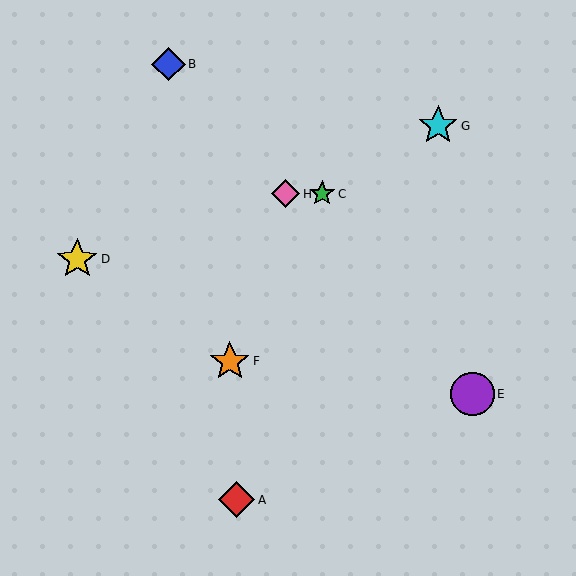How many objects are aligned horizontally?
2 objects (C, H) are aligned horizontally.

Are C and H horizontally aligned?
Yes, both are at y≈194.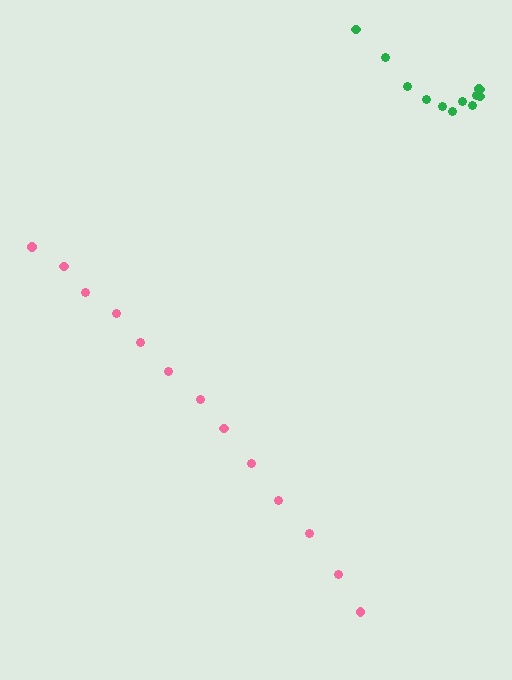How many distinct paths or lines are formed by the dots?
There are 2 distinct paths.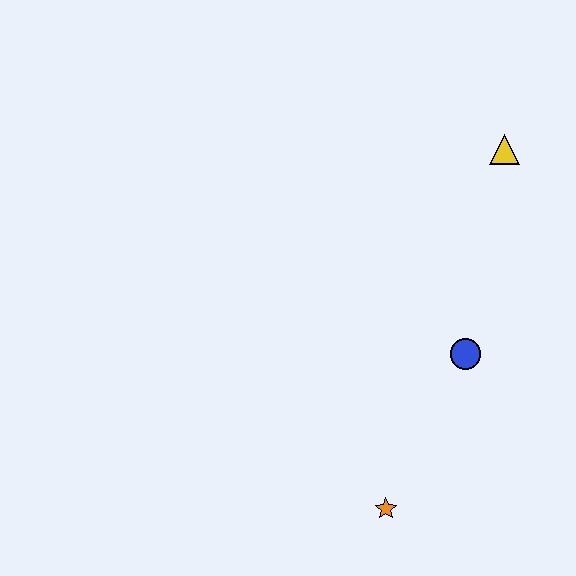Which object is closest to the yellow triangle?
The blue circle is closest to the yellow triangle.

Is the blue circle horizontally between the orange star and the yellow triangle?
Yes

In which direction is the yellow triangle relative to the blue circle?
The yellow triangle is above the blue circle.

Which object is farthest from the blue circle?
The yellow triangle is farthest from the blue circle.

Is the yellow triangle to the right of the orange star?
Yes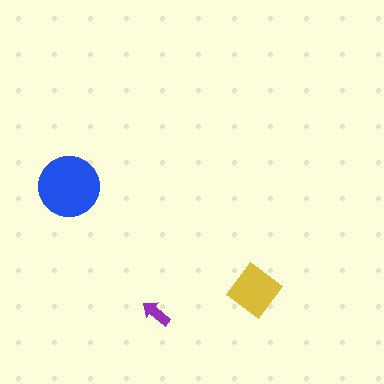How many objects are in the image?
There are 3 objects in the image.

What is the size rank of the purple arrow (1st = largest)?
3rd.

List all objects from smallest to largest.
The purple arrow, the yellow diamond, the blue circle.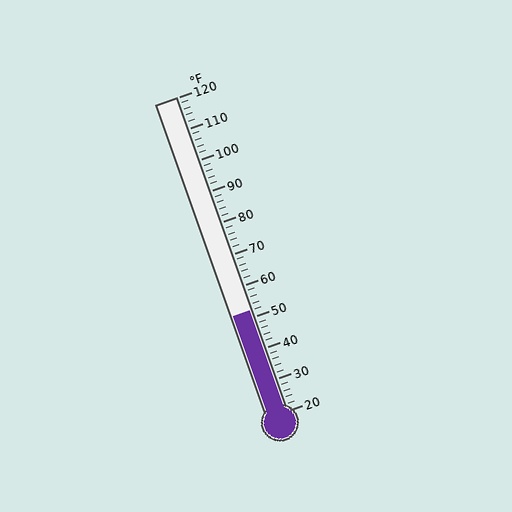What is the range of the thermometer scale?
The thermometer scale ranges from 20°F to 120°F.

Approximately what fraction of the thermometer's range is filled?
The thermometer is filled to approximately 30% of its range.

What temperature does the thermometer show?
The thermometer shows approximately 52°F.